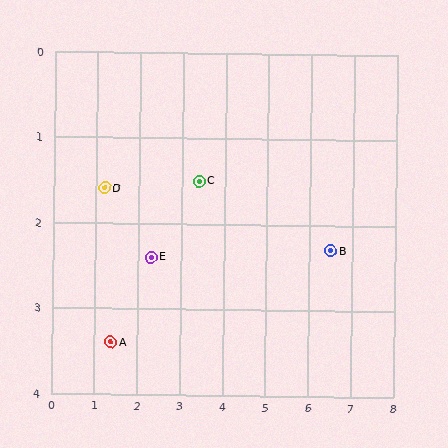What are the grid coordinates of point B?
Point B is at approximately (6.5, 2.3).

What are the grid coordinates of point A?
Point A is at approximately (1.4, 3.4).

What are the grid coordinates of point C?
Point C is at approximately (3.4, 1.5).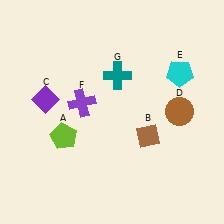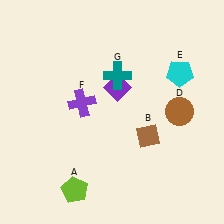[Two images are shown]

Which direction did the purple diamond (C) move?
The purple diamond (C) moved right.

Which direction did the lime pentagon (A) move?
The lime pentagon (A) moved down.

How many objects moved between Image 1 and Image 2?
2 objects moved between the two images.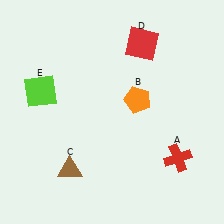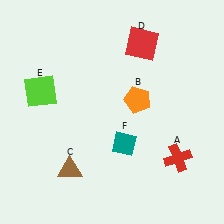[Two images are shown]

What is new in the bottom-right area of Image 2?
A teal diamond (F) was added in the bottom-right area of Image 2.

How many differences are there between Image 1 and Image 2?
There is 1 difference between the two images.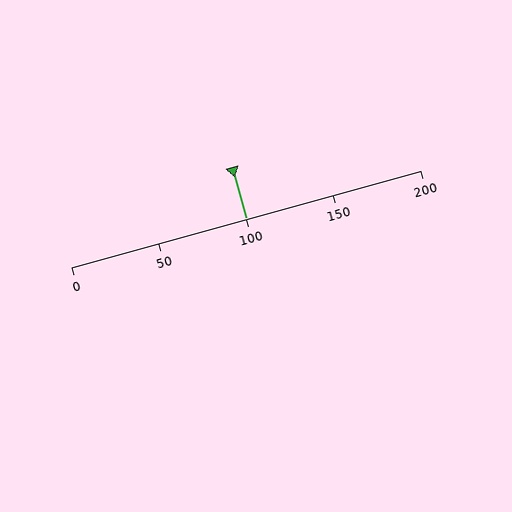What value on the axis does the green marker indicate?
The marker indicates approximately 100.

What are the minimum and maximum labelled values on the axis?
The axis runs from 0 to 200.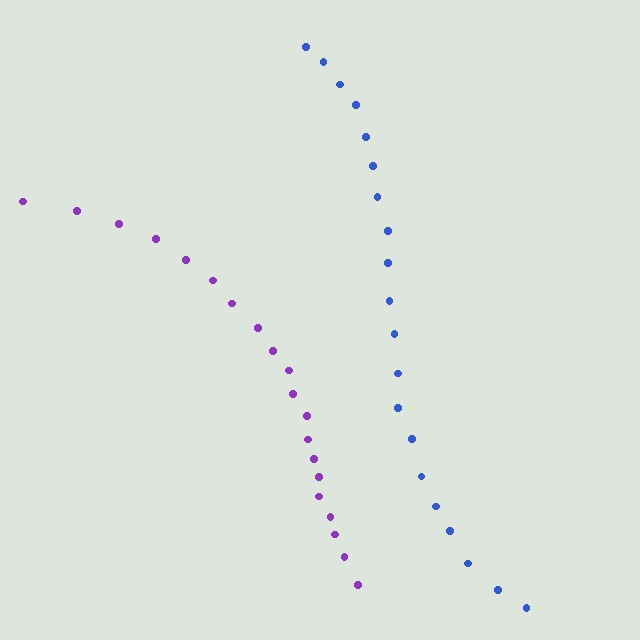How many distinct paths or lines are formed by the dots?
There are 2 distinct paths.